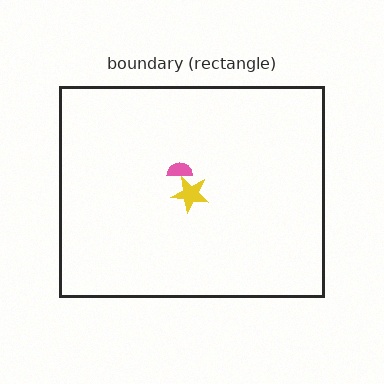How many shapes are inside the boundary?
2 inside, 0 outside.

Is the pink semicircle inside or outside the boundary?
Inside.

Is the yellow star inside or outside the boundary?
Inside.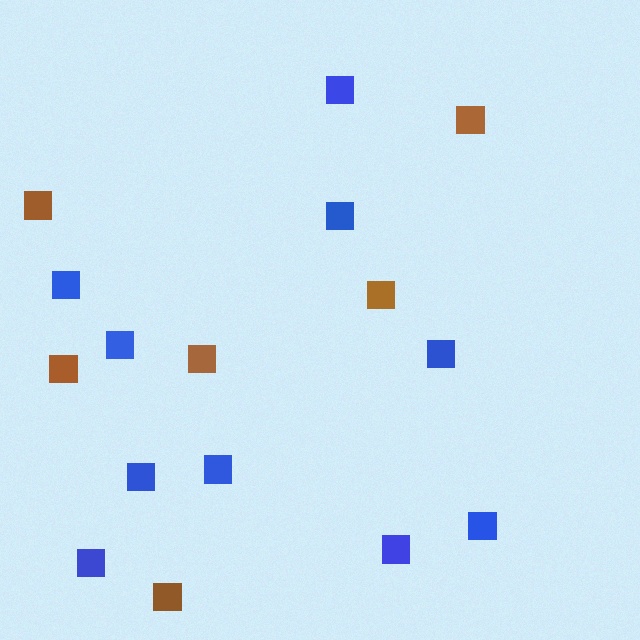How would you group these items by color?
There are 2 groups: one group of brown squares (6) and one group of blue squares (10).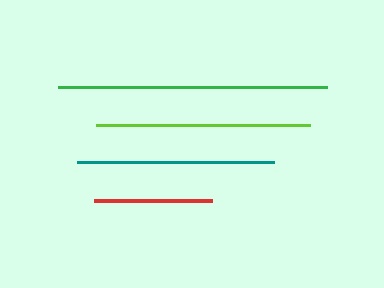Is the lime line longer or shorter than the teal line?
The lime line is longer than the teal line.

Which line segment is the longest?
The green line is the longest at approximately 269 pixels.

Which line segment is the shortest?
The red line is the shortest at approximately 119 pixels.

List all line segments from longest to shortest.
From longest to shortest: green, lime, teal, red.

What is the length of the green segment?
The green segment is approximately 269 pixels long.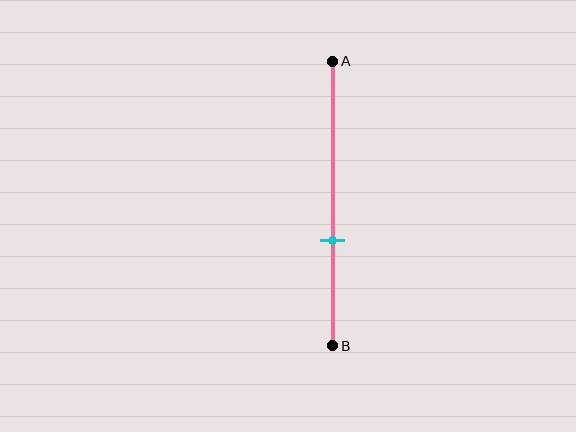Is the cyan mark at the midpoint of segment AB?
No, the mark is at about 65% from A, not at the 50% midpoint.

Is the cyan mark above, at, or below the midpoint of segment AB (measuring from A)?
The cyan mark is below the midpoint of segment AB.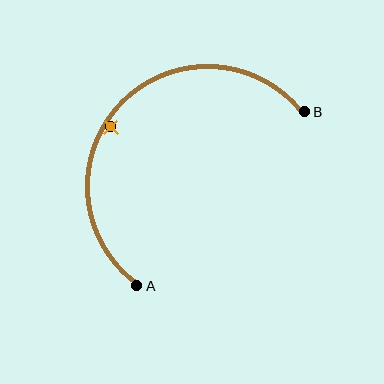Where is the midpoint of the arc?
The arc midpoint is the point on the curve farthest from the straight line joining A and B. It sits above and to the left of that line.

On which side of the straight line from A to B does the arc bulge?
The arc bulges above and to the left of the straight line connecting A and B.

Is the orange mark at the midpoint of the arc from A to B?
No — the orange mark does not lie on the arc at all. It sits slightly inside the curve.